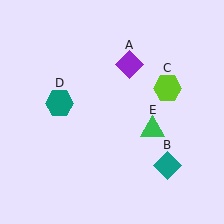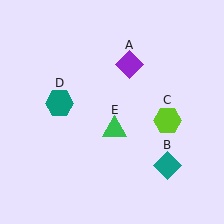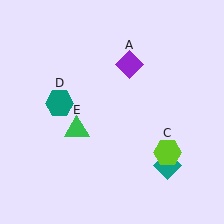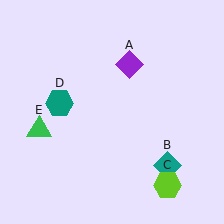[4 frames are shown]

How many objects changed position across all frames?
2 objects changed position: lime hexagon (object C), green triangle (object E).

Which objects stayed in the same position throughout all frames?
Purple diamond (object A) and teal diamond (object B) and teal hexagon (object D) remained stationary.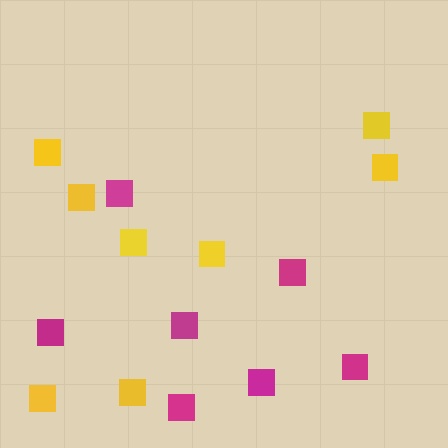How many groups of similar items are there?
There are 2 groups: one group of yellow squares (8) and one group of magenta squares (7).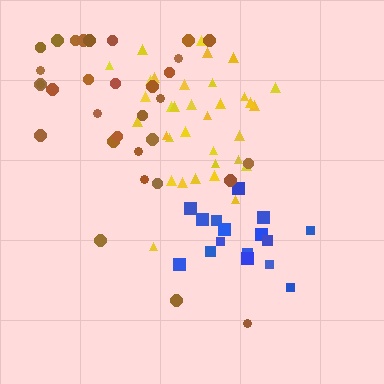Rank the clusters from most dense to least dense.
blue, yellow, brown.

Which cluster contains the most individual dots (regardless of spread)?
Yellow (34).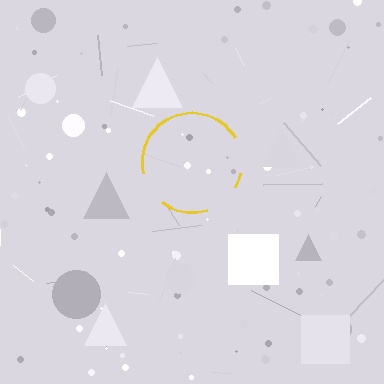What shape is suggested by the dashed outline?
The dashed outline suggests a circle.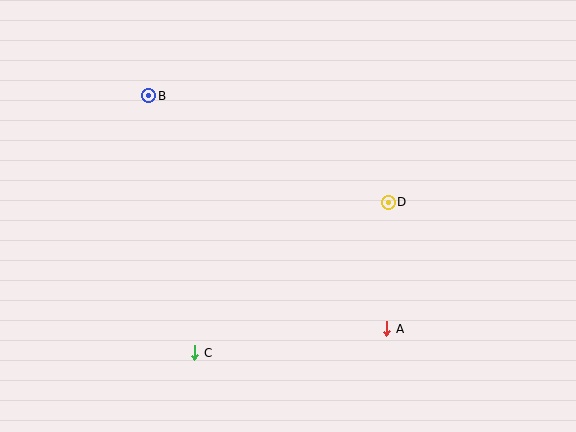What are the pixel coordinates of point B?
Point B is at (149, 96).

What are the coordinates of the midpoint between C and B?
The midpoint between C and B is at (172, 224).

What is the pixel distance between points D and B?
The distance between D and B is 262 pixels.